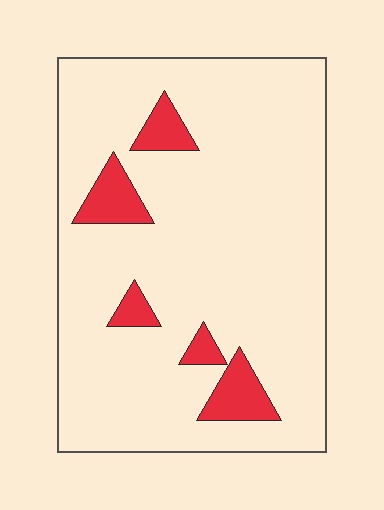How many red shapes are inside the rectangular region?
5.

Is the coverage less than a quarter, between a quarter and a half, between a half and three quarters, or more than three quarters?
Less than a quarter.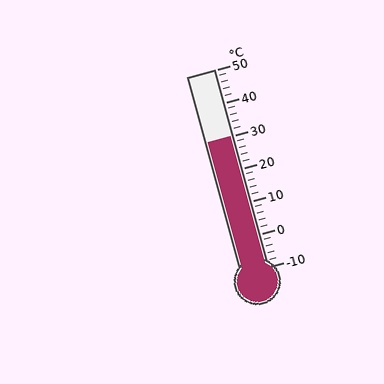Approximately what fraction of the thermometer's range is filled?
The thermometer is filled to approximately 65% of its range.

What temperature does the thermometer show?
The thermometer shows approximately 30°C.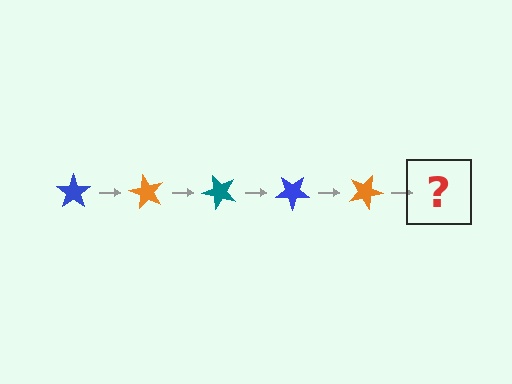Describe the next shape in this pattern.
It should be a teal star, rotated 300 degrees from the start.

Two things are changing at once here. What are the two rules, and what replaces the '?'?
The two rules are that it rotates 60 degrees each step and the color cycles through blue, orange, and teal. The '?' should be a teal star, rotated 300 degrees from the start.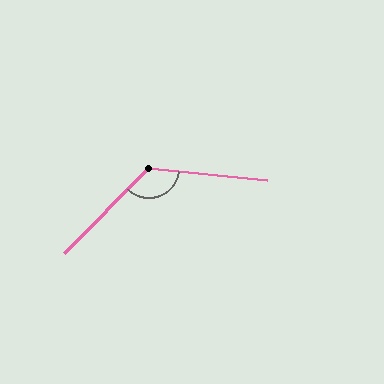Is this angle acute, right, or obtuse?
It is obtuse.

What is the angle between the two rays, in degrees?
Approximately 129 degrees.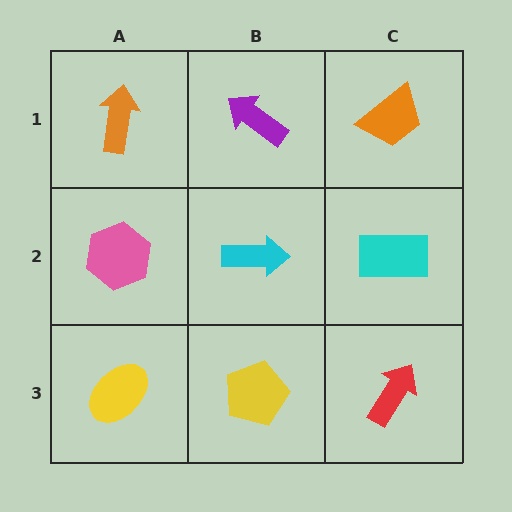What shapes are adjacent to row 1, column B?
A cyan arrow (row 2, column B), an orange arrow (row 1, column A), an orange trapezoid (row 1, column C).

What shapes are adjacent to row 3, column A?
A pink hexagon (row 2, column A), a yellow pentagon (row 3, column B).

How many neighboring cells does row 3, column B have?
3.